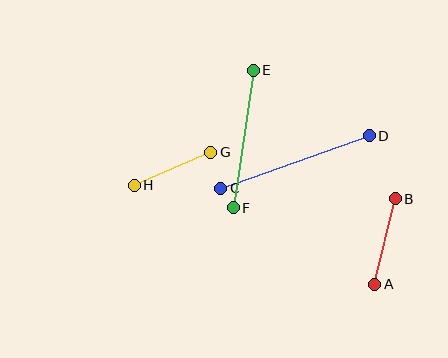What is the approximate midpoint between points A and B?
The midpoint is at approximately (385, 242) pixels.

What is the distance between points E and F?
The distance is approximately 139 pixels.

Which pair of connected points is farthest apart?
Points C and D are farthest apart.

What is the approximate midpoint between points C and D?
The midpoint is at approximately (295, 162) pixels.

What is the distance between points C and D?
The distance is approximately 158 pixels.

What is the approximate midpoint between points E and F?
The midpoint is at approximately (243, 139) pixels.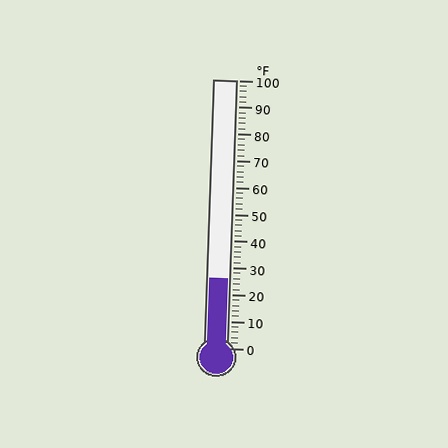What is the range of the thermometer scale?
The thermometer scale ranges from 0°F to 100°F.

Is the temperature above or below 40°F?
The temperature is below 40°F.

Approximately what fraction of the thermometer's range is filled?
The thermometer is filled to approximately 25% of its range.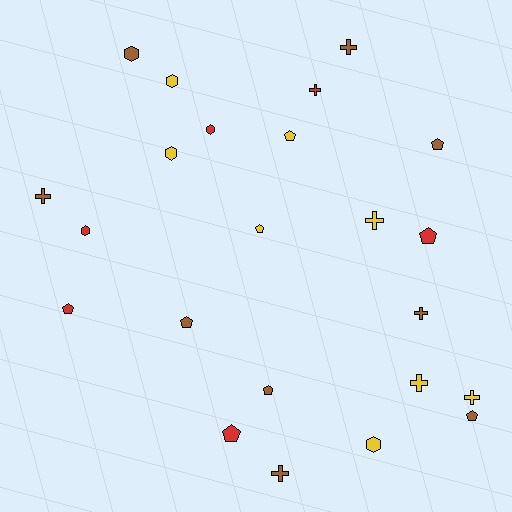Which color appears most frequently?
Brown, with 9 objects.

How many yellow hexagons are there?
There are 3 yellow hexagons.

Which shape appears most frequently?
Pentagon, with 9 objects.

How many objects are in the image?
There are 23 objects.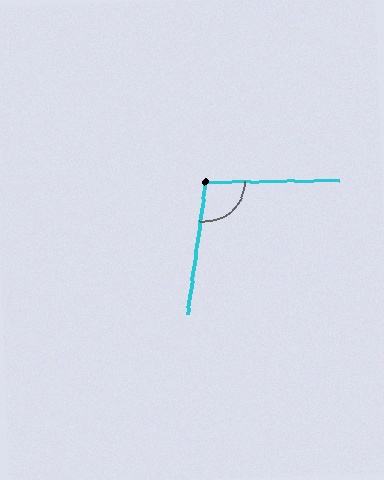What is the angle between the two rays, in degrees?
Approximately 99 degrees.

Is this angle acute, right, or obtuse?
It is obtuse.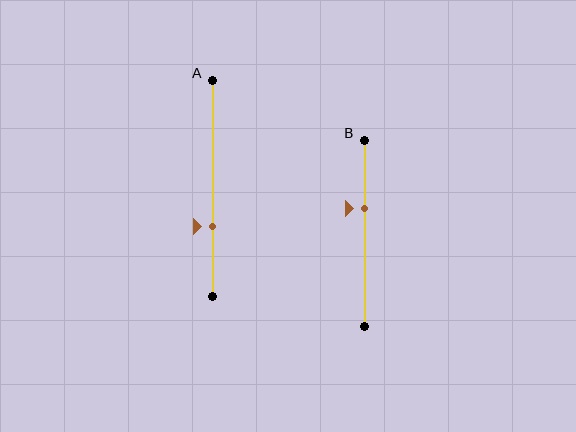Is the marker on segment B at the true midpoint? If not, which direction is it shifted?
No, the marker on segment B is shifted upward by about 13% of the segment length.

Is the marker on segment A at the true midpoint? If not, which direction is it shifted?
No, the marker on segment A is shifted downward by about 17% of the segment length.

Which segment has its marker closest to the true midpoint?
Segment B has its marker closest to the true midpoint.